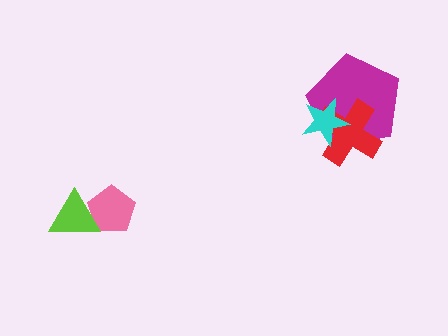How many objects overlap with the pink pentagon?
1 object overlaps with the pink pentagon.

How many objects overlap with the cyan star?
2 objects overlap with the cyan star.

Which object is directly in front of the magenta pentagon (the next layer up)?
The red cross is directly in front of the magenta pentagon.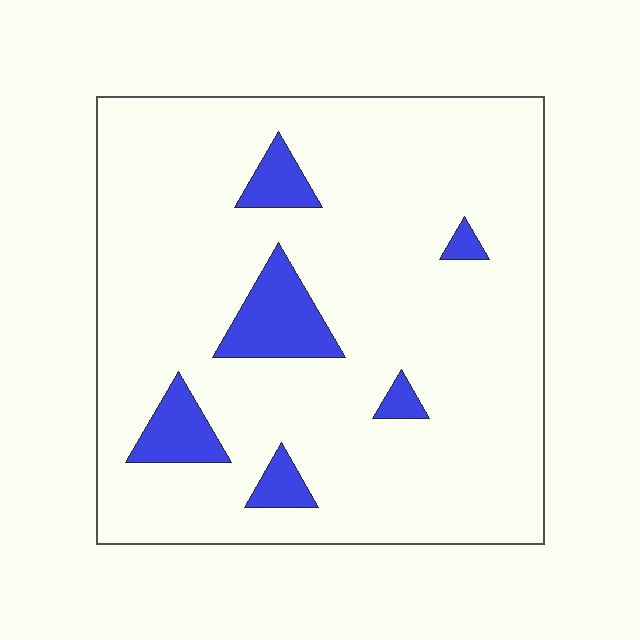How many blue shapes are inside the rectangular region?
6.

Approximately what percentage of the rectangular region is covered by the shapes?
Approximately 10%.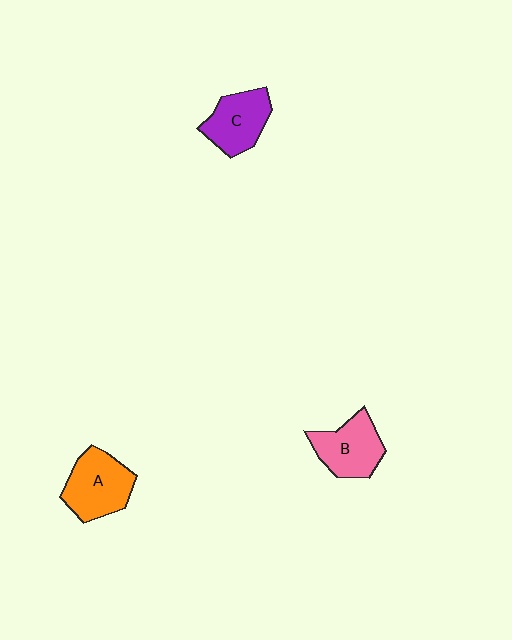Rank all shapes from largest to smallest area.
From largest to smallest: A (orange), B (pink), C (purple).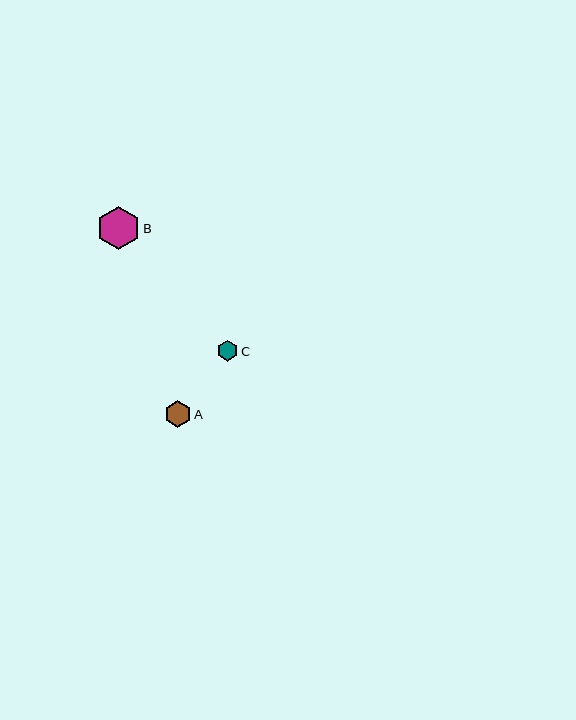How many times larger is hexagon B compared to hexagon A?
Hexagon B is approximately 1.6 times the size of hexagon A.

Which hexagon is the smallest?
Hexagon C is the smallest with a size of approximately 21 pixels.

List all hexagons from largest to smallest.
From largest to smallest: B, A, C.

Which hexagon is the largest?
Hexagon B is the largest with a size of approximately 43 pixels.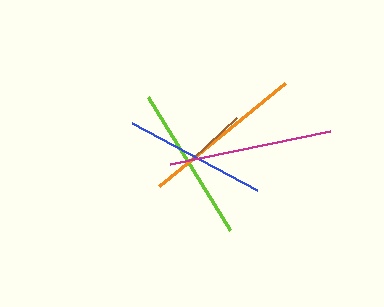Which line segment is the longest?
The magenta line is the longest at approximately 164 pixels.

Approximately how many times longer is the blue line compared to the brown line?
The blue line is approximately 2.3 times the length of the brown line.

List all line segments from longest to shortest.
From longest to shortest: magenta, orange, lime, blue, brown.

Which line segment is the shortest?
The brown line is the shortest at approximately 61 pixels.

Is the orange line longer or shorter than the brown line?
The orange line is longer than the brown line.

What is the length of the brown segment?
The brown segment is approximately 61 pixels long.